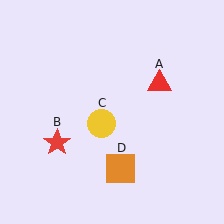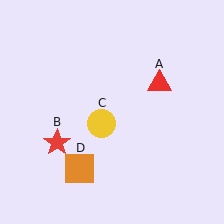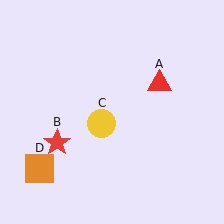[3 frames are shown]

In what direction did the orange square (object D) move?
The orange square (object D) moved left.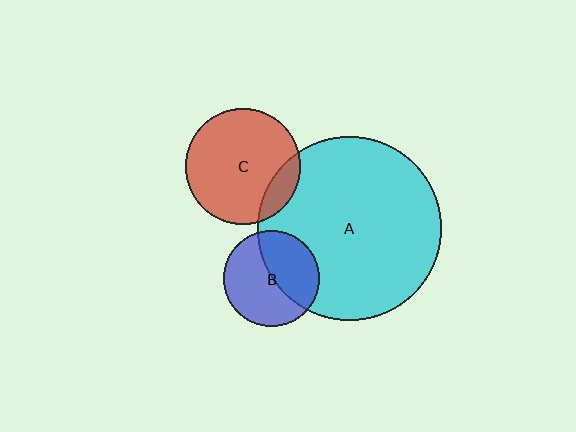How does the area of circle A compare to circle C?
Approximately 2.5 times.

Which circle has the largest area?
Circle A (cyan).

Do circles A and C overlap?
Yes.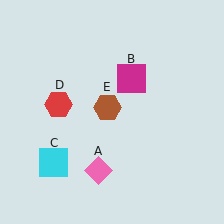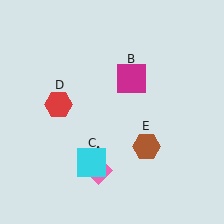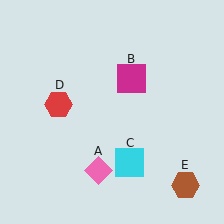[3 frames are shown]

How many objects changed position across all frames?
2 objects changed position: cyan square (object C), brown hexagon (object E).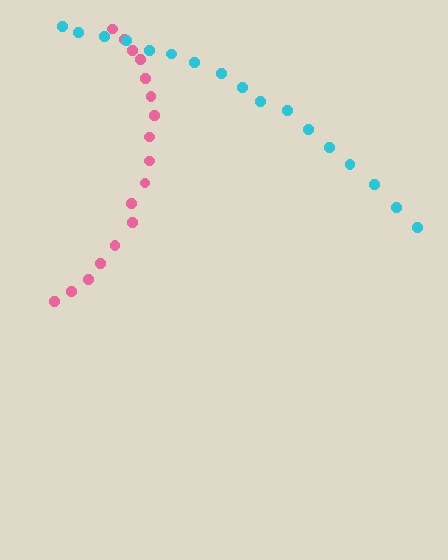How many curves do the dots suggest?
There are 2 distinct paths.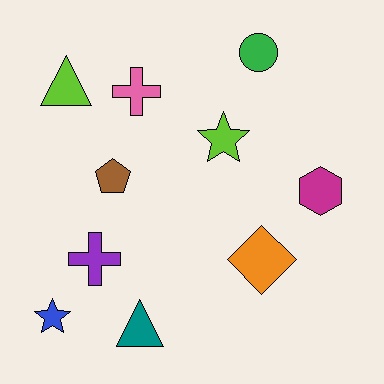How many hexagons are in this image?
There is 1 hexagon.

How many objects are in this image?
There are 10 objects.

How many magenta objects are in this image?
There is 1 magenta object.